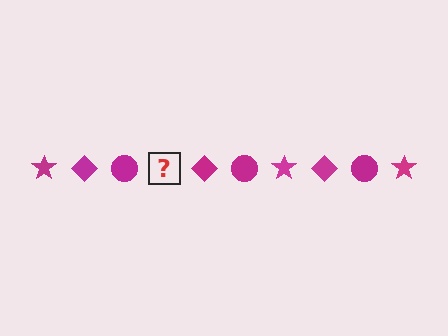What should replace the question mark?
The question mark should be replaced with a magenta star.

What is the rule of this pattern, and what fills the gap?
The rule is that the pattern cycles through star, diamond, circle shapes in magenta. The gap should be filled with a magenta star.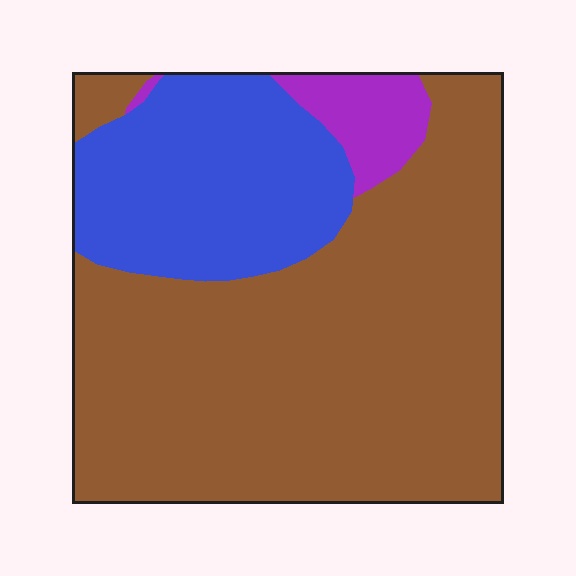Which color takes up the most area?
Brown, at roughly 70%.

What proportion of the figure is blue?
Blue takes up about one quarter (1/4) of the figure.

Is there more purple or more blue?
Blue.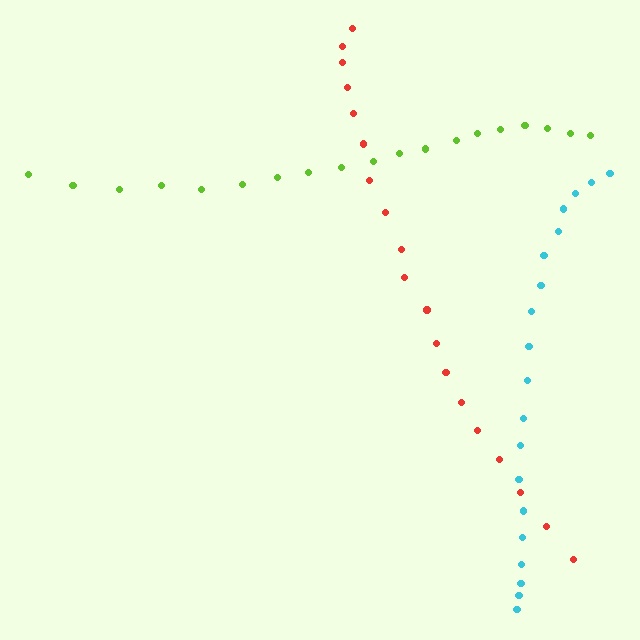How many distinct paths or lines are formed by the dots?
There are 3 distinct paths.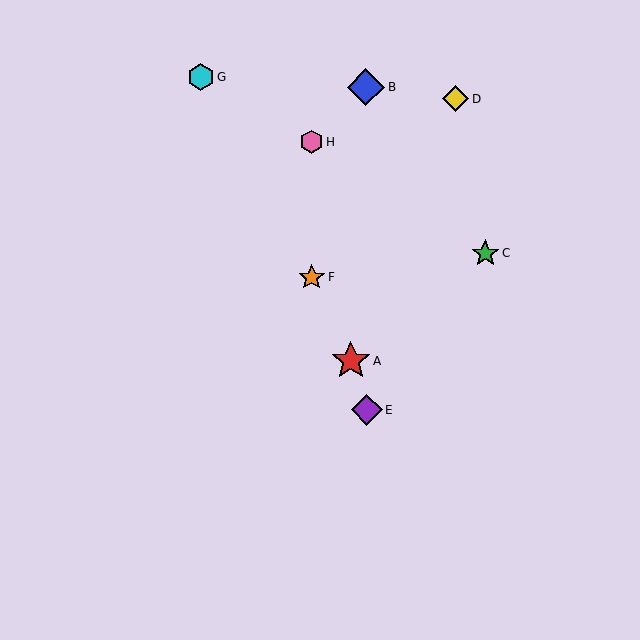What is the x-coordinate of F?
Object F is at x≈312.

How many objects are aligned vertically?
2 objects (F, H) are aligned vertically.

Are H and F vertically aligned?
Yes, both are at x≈312.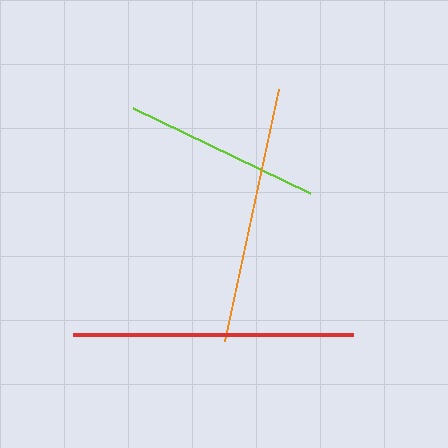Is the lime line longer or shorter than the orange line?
The orange line is longer than the lime line.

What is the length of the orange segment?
The orange segment is approximately 257 pixels long.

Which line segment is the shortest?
The lime line is the shortest at approximately 197 pixels.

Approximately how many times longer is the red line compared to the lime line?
The red line is approximately 1.4 times the length of the lime line.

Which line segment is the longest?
The red line is the longest at approximately 279 pixels.